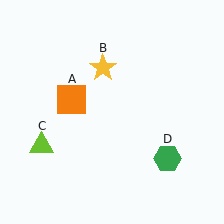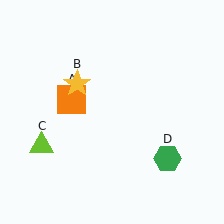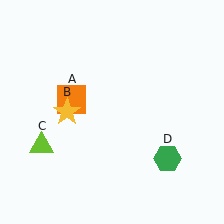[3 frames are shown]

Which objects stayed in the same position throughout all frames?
Orange square (object A) and lime triangle (object C) and green hexagon (object D) remained stationary.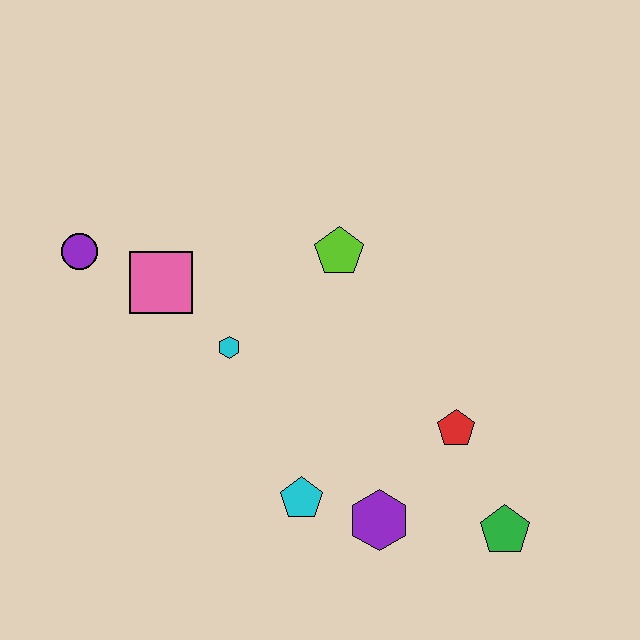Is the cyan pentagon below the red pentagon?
Yes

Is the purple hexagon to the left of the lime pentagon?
No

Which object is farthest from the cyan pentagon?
The purple circle is farthest from the cyan pentagon.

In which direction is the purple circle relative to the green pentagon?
The purple circle is to the left of the green pentagon.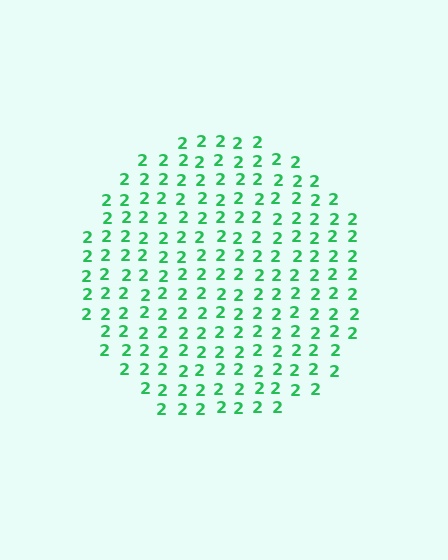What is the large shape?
The large shape is a circle.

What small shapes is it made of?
It is made of small digit 2's.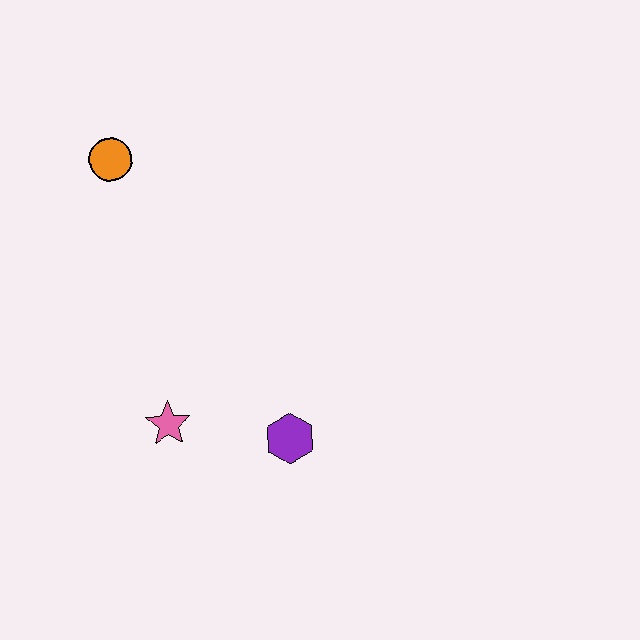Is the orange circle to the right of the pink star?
No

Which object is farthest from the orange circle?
The purple hexagon is farthest from the orange circle.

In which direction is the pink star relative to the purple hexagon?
The pink star is to the left of the purple hexagon.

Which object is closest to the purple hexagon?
The pink star is closest to the purple hexagon.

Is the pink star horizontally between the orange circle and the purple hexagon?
Yes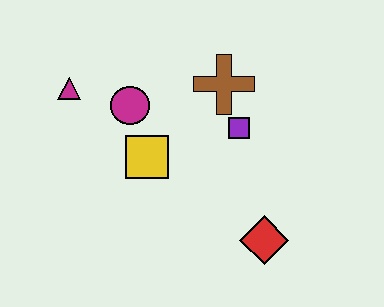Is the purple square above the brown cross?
No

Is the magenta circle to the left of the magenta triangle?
No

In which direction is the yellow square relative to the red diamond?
The yellow square is to the left of the red diamond.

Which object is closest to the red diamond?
The purple square is closest to the red diamond.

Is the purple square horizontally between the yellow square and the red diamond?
Yes